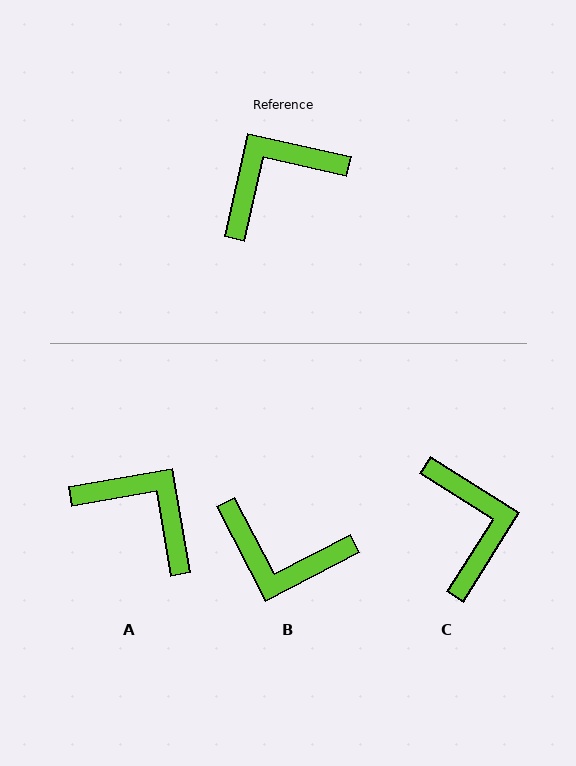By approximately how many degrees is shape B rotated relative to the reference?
Approximately 130 degrees counter-clockwise.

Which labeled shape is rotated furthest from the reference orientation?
B, about 130 degrees away.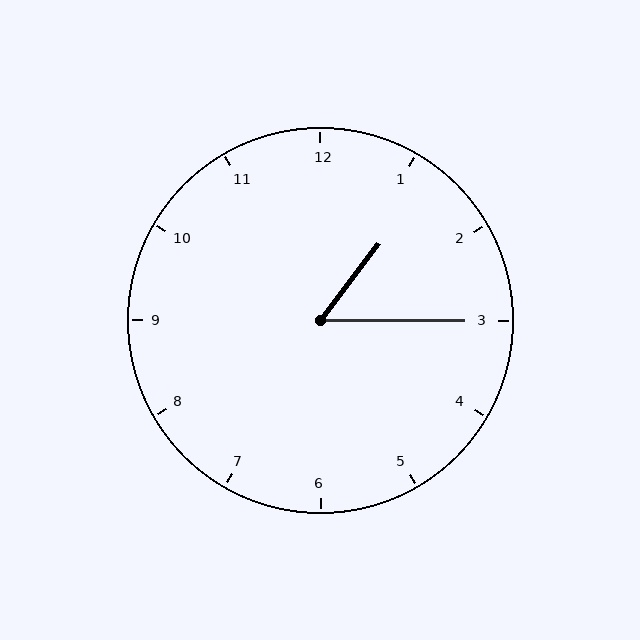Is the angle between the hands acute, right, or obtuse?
It is acute.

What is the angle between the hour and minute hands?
Approximately 52 degrees.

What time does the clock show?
1:15.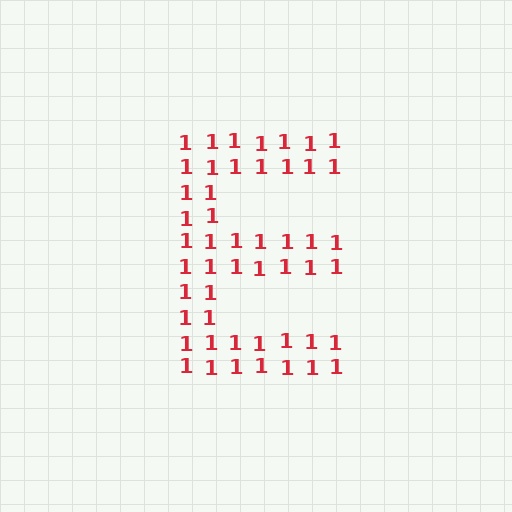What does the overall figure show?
The overall figure shows the letter E.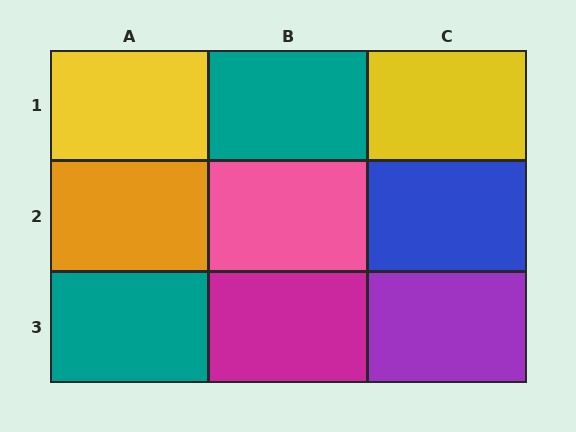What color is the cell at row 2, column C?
Blue.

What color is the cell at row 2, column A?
Orange.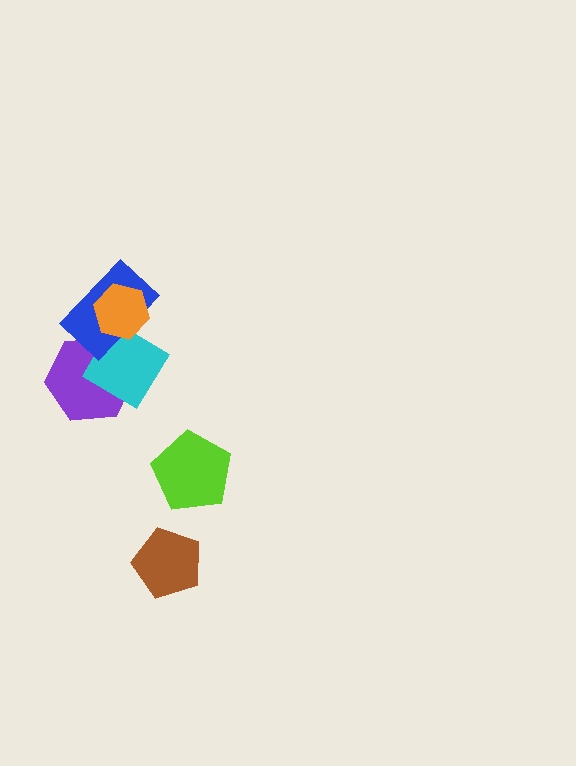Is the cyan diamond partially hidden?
Yes, it is partially covered by another shape.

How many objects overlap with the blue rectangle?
3 objects overlap with the blue rectangle.